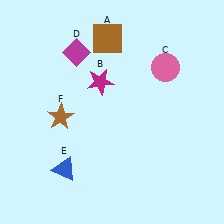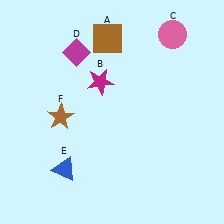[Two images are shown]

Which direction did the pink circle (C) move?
The pink circle (C) moved up.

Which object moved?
The pink circle (C) moved up.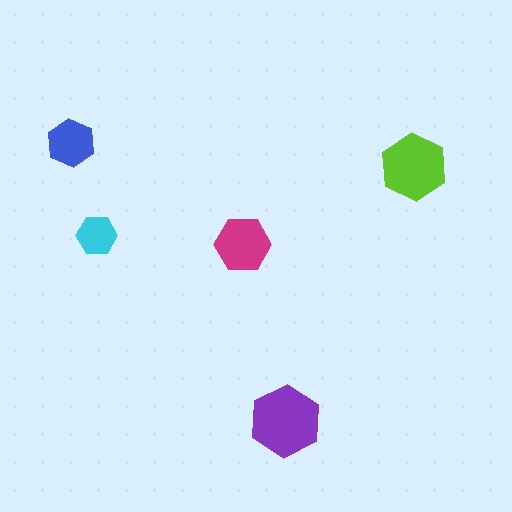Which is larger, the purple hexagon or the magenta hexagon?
The purple one.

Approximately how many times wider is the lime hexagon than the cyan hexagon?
About 1.5 times wider.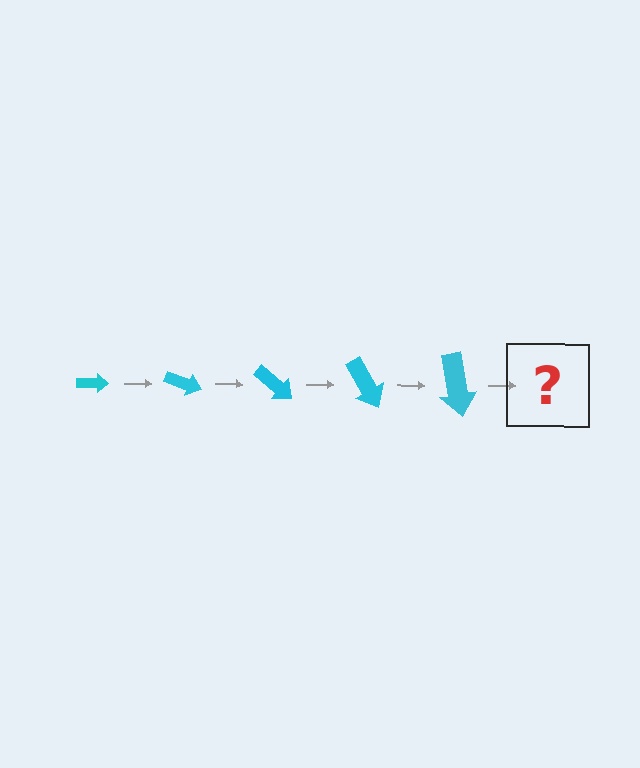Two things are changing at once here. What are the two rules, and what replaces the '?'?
The two rules are that the arrow grows larger each step and it rotates 20 degrees each step. The '?' should be an arrow, larger than the previous one and rotated 100 degrees from the start.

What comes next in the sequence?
The next element should be an arrow, larger than the previous one and rotated 100 degrees from the start.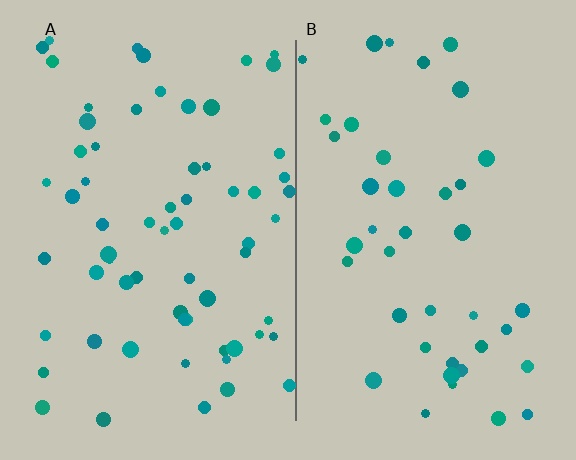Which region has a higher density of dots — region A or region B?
A (the left).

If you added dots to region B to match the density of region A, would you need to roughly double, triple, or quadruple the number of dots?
Approximately double.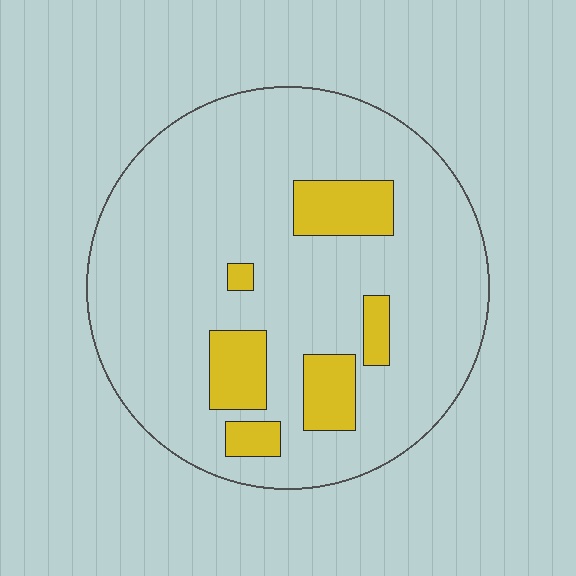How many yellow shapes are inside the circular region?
6.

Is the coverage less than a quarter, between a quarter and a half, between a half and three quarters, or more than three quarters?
Less than a quarter.